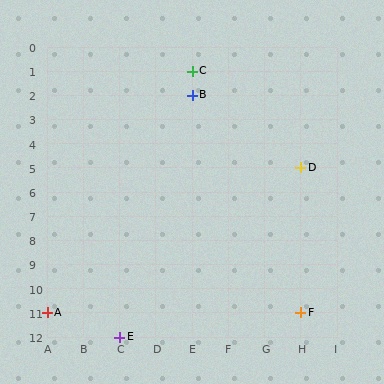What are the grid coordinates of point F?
Point F is at grid coordinates (H, 11).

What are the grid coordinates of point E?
Point E is at grid coordinates (C, 12).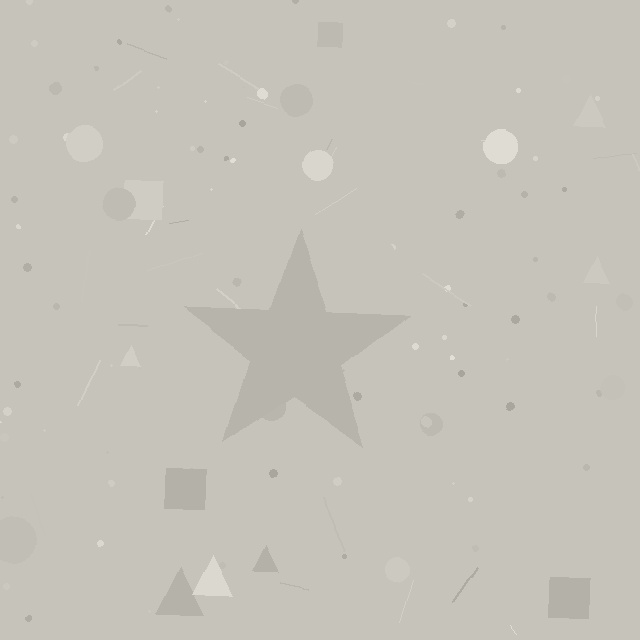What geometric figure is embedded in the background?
A star is embedded in the background.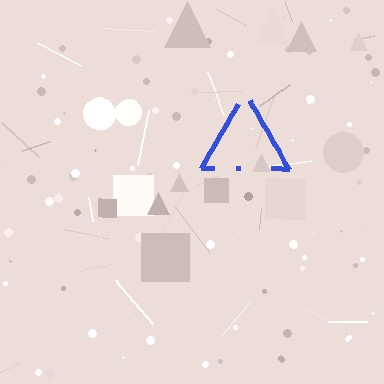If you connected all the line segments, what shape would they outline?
They would outline a triangle.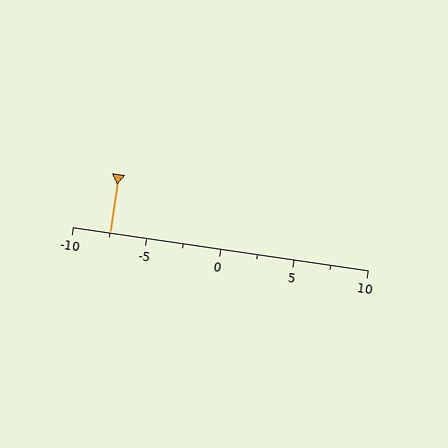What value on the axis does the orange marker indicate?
The marker indicates approximately -7.5.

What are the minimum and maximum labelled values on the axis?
The axis runs from -10 to 10.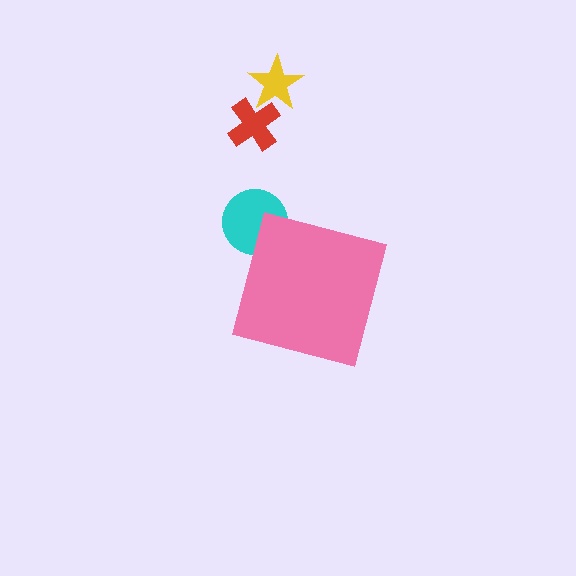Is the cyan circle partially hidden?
Yes, the cyan circle is partially hidden behind the pink square.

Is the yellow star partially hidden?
No, the yellow star is fully visible.